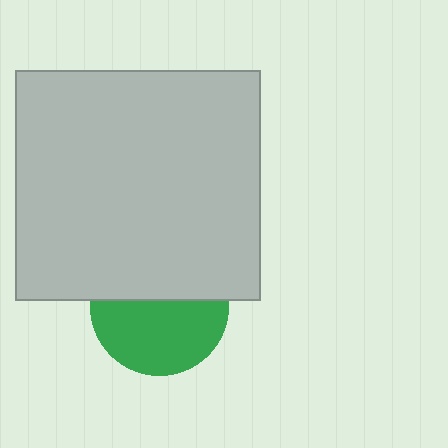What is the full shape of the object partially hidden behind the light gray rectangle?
The partially hidden object is a green circle.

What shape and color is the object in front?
The object in front is a light gray rectangle.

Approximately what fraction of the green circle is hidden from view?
Roughly 45% of the green circle is hidden behind the light gray rectangle.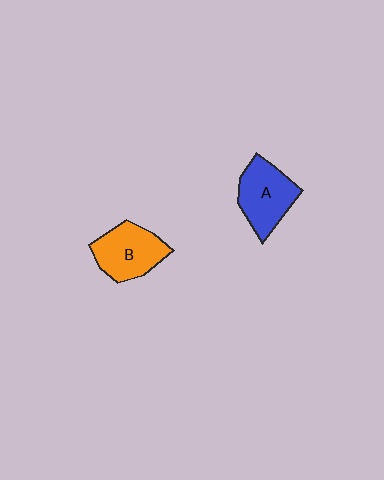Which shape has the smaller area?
Shape B (orange).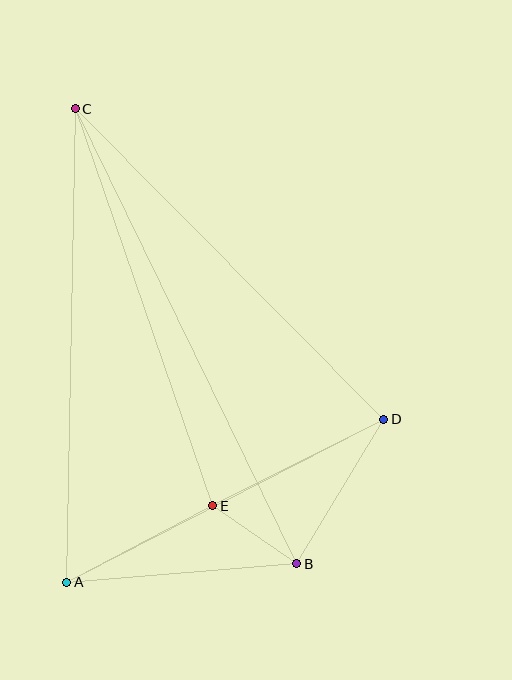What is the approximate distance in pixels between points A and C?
The distance between A and C is approximately 474 pixels.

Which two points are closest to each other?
Points B and E are closest to each other.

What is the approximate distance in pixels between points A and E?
The distance between A and E is approximately 165 pixels.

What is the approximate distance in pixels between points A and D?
The distance between A and D is approximately 356 pixels.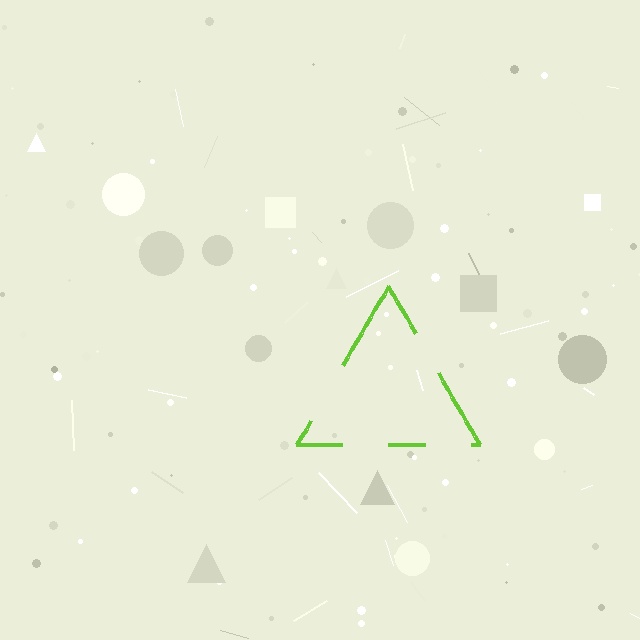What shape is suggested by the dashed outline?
The dashed outline suggests a triangle.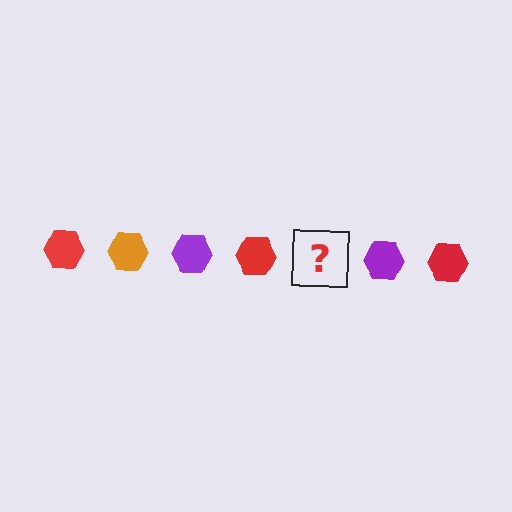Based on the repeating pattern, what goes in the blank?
The blank should be an orange hexagon.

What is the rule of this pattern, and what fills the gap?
The rule is that the pattern cycles through red, orange, purple hexagons. The gap should be filled with an orange hexagon.